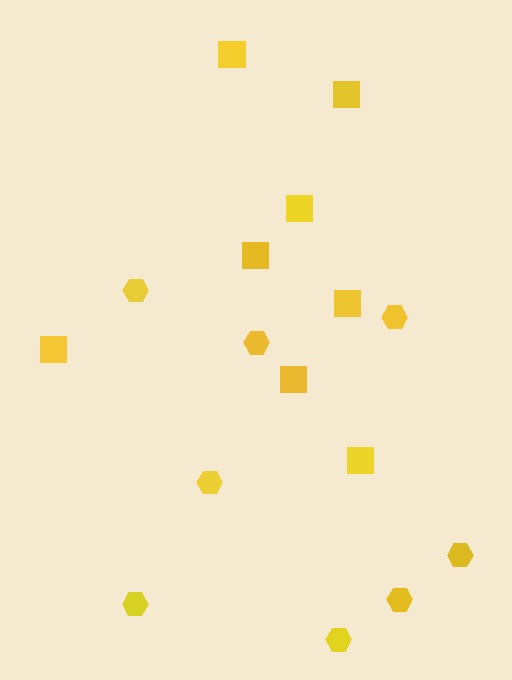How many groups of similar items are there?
There are 2 groups: one group of squares (8) and one group of hexagons (8).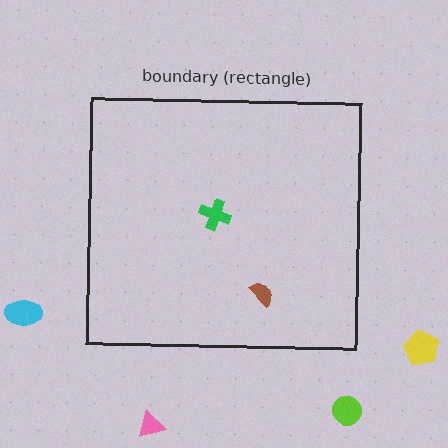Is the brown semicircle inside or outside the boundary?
Inside.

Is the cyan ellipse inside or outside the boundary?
Outside.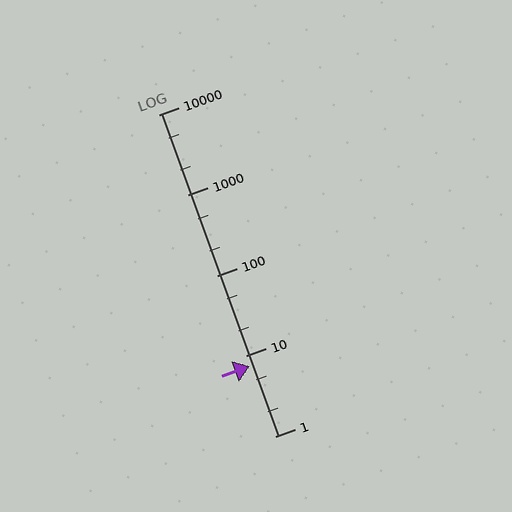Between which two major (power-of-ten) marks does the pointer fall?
The pointer is between 1 and 10.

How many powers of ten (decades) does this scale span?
The scale spans 4 decades, from 1 to 10000.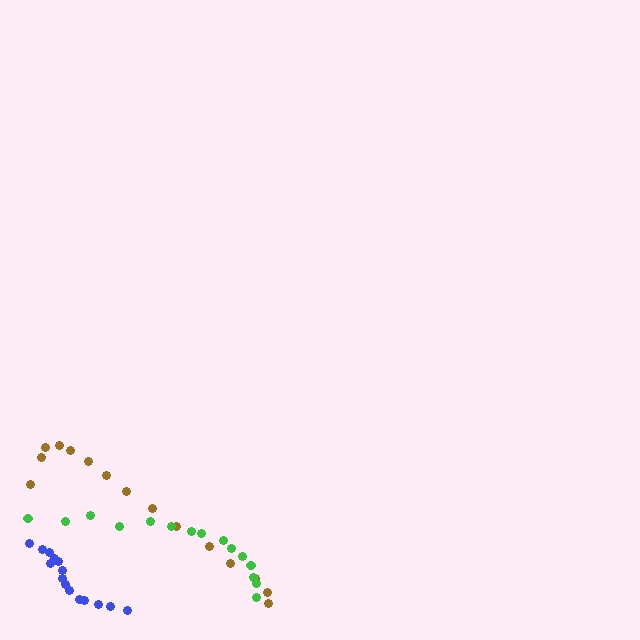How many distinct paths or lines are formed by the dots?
There are 3 distinct paths.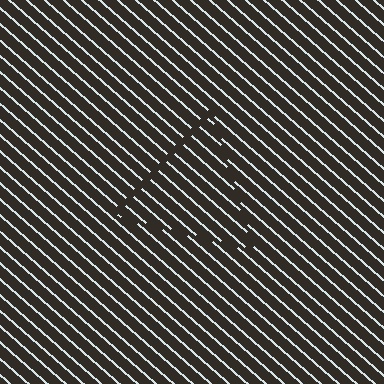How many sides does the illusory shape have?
3 sides — the line-ends trace a triangle.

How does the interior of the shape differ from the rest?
The interior of the shape contains the same grating, shifted by half a period — the contour is defined by the phase discontinuity where line-ends from the inner and outer gratings abut.